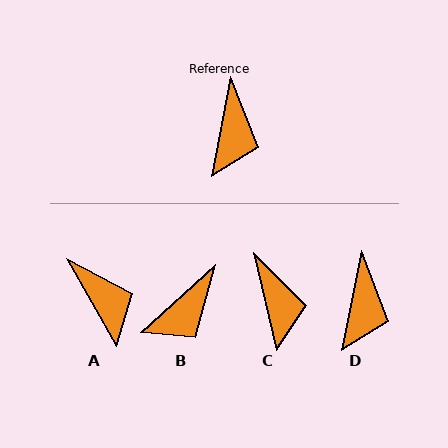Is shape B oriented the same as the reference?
No, it is off by about 37 degrees.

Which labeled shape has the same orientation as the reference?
D.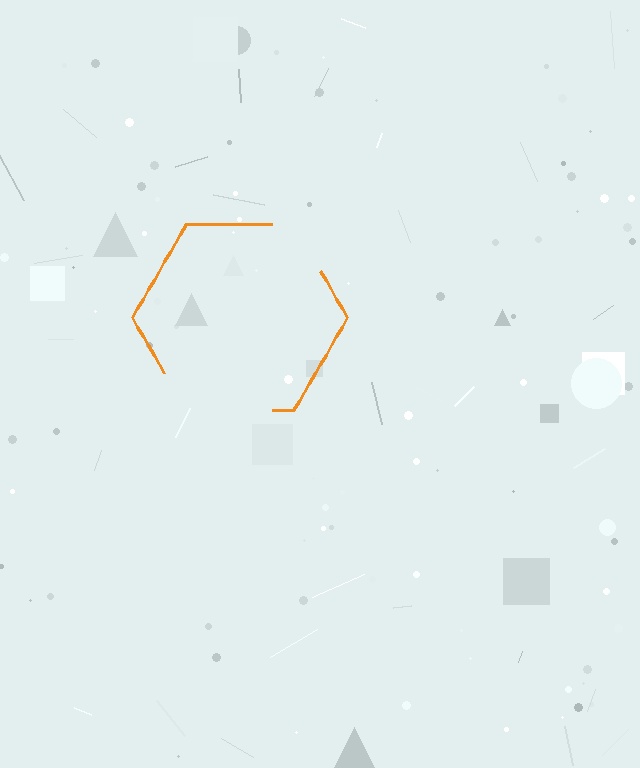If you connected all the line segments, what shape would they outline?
They would outline a hexagon.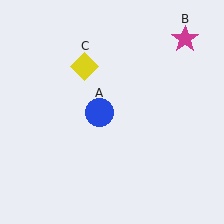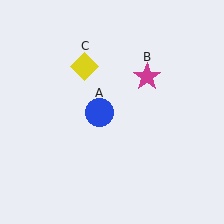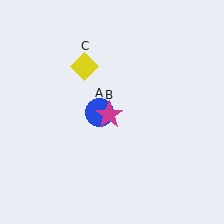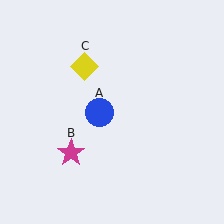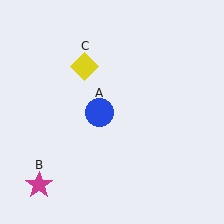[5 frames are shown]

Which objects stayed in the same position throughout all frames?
Blue circle (object A) and yellow diamond (object C) remained stationary.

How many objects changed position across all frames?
1 object changed position: magenta star (object B).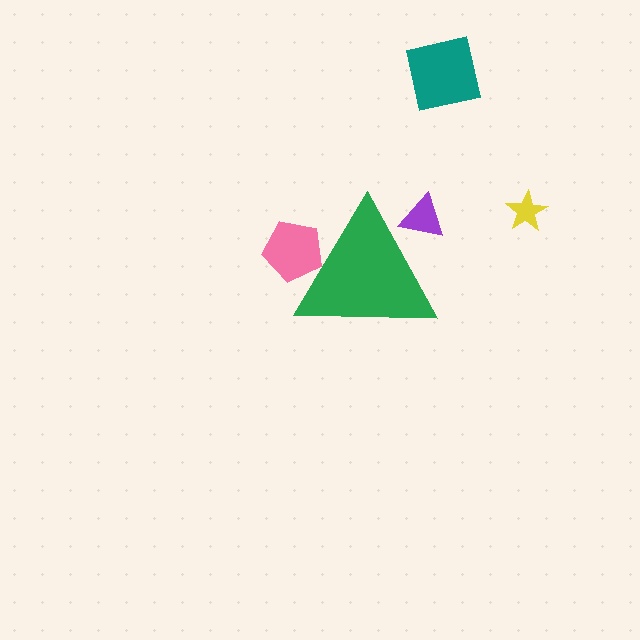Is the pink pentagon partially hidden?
Yes, the pink pentagon is partially hidden behind the green triangle.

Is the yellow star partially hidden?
No, the yellow star is fully visible.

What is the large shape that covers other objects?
A green triangle.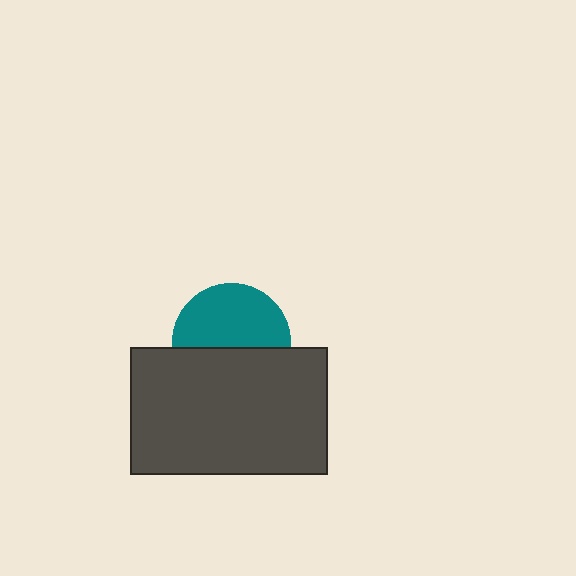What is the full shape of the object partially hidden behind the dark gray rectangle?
The partially hidden object is a teal circle.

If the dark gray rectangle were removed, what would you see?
You would see the complete teal circle.